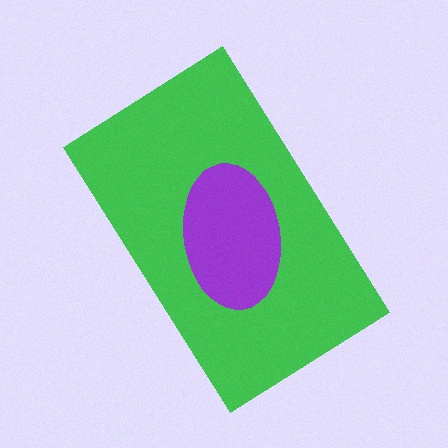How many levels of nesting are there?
2.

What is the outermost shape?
The green rectangle.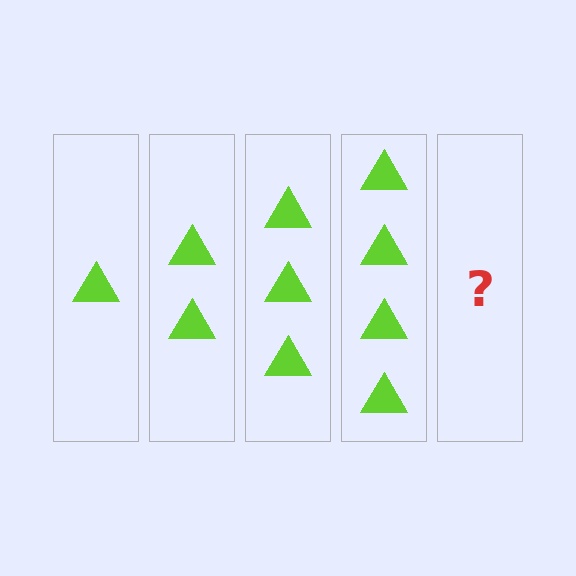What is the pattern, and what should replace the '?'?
The pattern is that each step adds one more triangle. The '?' should be 5 triangles.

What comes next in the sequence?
The next element should be 5 triangles.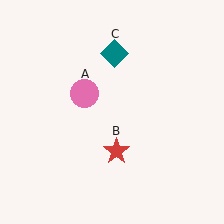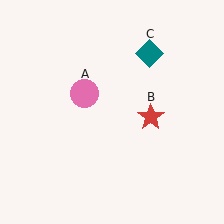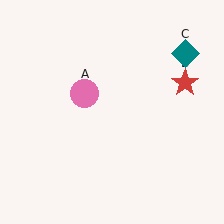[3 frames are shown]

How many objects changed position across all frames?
2 objects changed position: red star (object B), teal diamond (object C).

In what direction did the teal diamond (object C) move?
The teal diamond (object C) moved right.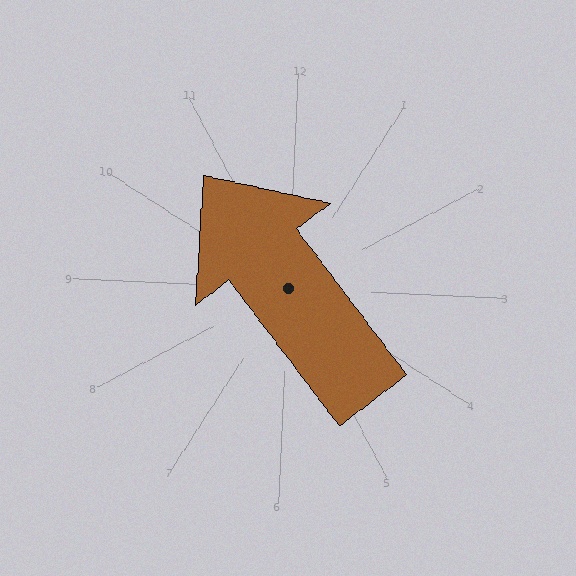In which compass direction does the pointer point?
Northwest.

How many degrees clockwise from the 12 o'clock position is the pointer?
Approximately 320 degrees.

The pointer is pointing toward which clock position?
Roughly 11 o'clock.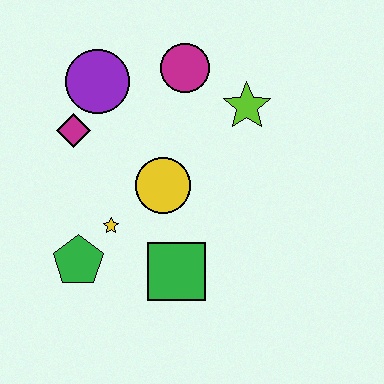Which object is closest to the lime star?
The magenta circle is closest to the lime star.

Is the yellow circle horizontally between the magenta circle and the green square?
No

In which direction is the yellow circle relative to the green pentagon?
The yellow circle is to the right of the green pentagon.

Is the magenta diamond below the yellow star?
No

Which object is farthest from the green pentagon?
The lime star is farthest from the green pentagon.